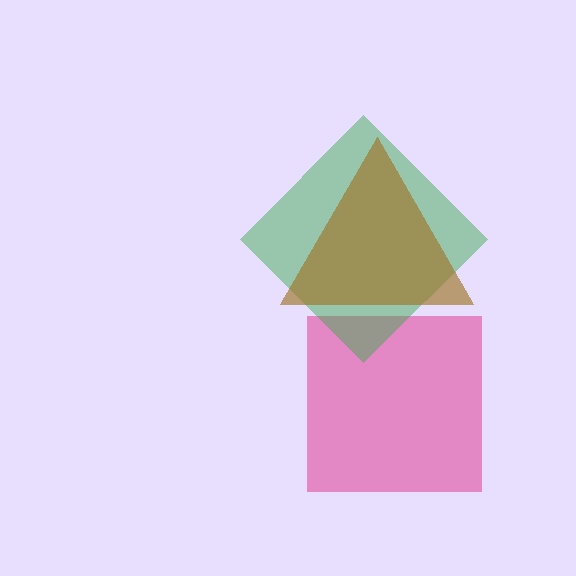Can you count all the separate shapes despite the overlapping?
Yes, there are 3 separate shapes.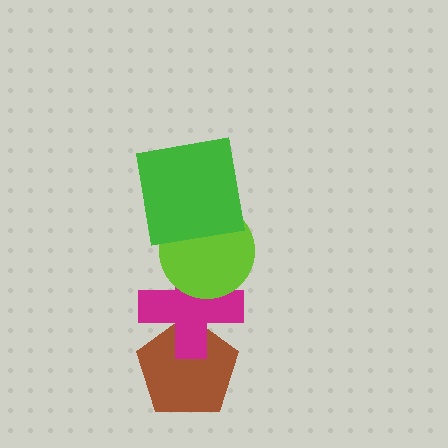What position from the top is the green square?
The green square is 1st from the top.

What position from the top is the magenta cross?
The magenta cross is 3rd from the top.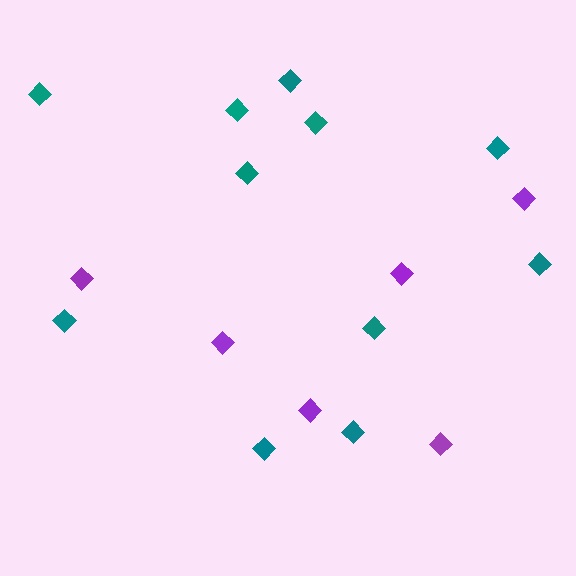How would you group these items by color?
There are 2 groups: one group of purple diamonds (6) and one group of teal diamonds (11).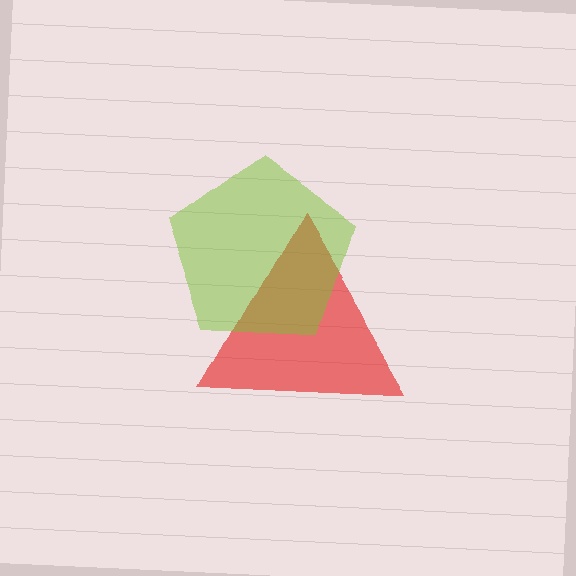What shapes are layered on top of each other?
The layered shapes are: a red triangle, a lime pentagon.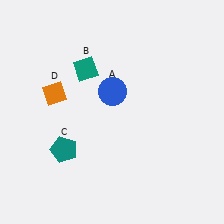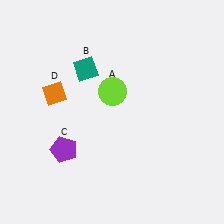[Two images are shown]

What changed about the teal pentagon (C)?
In Image 1, C is teal. In Image 2, it changed to purple.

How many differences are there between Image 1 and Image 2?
There are 2 differences between the two images.